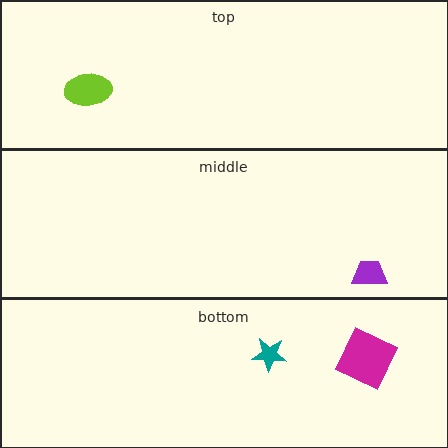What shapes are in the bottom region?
The teal star, the magenta square.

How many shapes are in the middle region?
1.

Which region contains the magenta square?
The bottom region.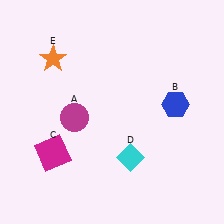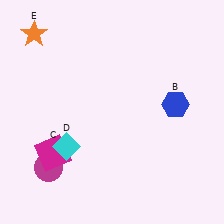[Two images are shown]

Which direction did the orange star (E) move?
The orange star (E) moved up.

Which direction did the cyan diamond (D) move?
The cyan diamond (D) moved left.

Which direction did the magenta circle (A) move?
The magenta circle (A) moved down.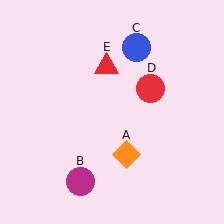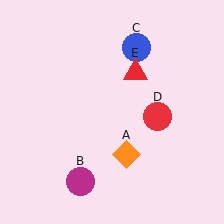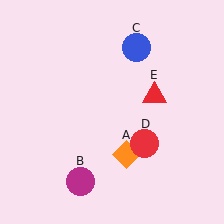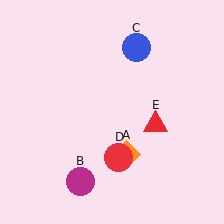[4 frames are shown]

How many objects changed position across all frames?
2 objects changed position: red circle (object D), red triangle (object E).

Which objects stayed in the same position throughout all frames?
Orange diamond (object A) and magenta circle (object B) and blue circle (object C) remained stationary.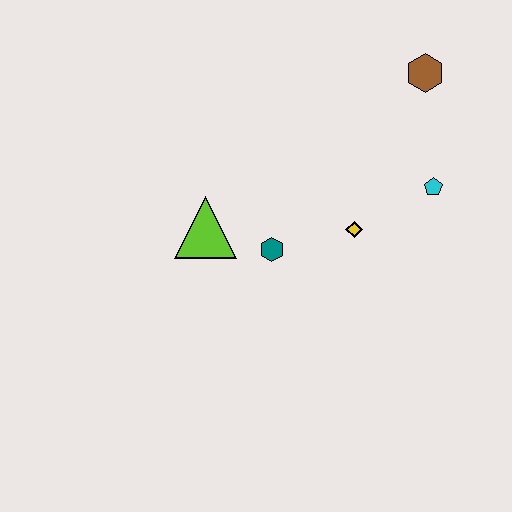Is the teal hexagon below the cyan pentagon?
Yes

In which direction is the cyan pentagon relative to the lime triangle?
The cyan pentagon is to the right of the lime triangle.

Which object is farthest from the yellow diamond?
The brown hexagon is farthest from the yellow diamond.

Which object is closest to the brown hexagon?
The cyan pentagon is closest to the brown hexagon.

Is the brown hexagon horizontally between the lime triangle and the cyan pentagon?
Yes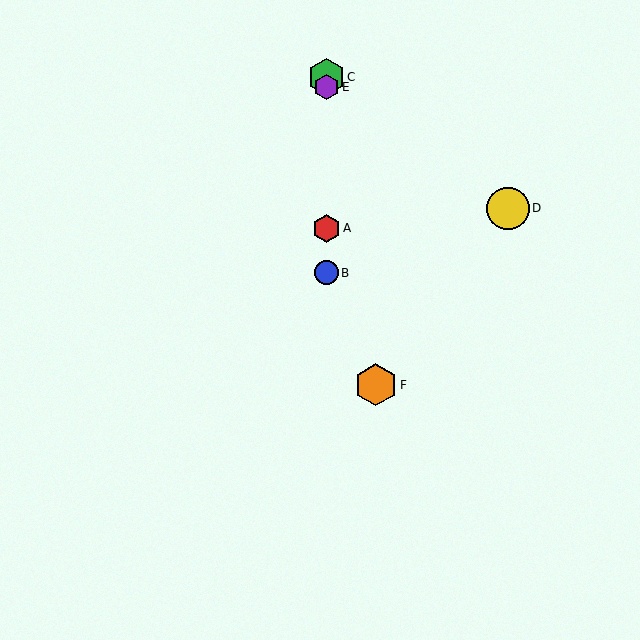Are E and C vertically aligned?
Yes, both are at x≈326.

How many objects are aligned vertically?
4 objects (A, B, C, E) are aligned vertically.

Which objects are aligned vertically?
Objects A, B, C, E are aligned vertically.